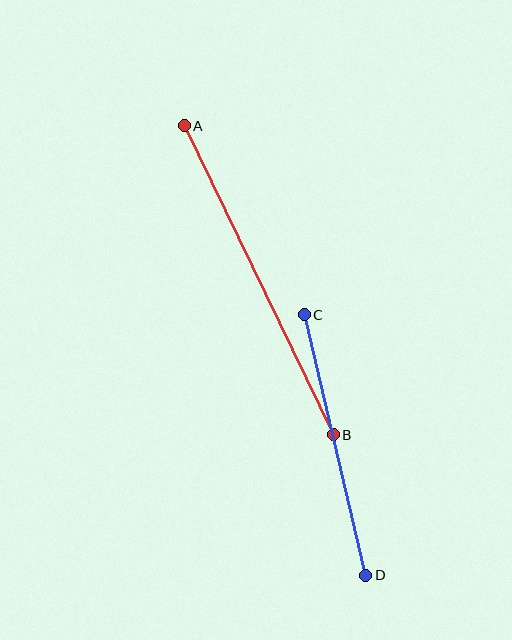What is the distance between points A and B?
The distance is approximately 343 pixels.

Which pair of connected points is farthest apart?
Points A and B are farthest apart.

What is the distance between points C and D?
The distance is approximately 267 pixels.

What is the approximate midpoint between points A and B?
The midpoint is at approximately (259, 280) pixels.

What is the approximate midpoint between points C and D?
The midpoint is at approximately (335, 445) pixels.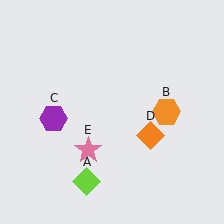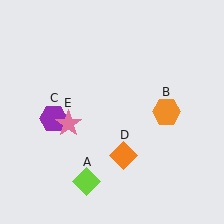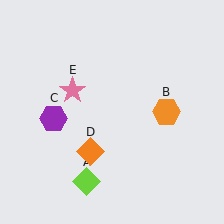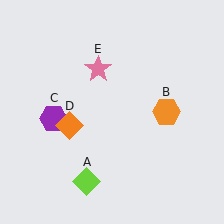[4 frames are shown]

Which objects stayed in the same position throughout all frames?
Lime diamond (object A) and orange hexagon (object B) and purple hexagon (object C) remained stationary.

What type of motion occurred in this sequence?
The orange diamond (object D), pink star (object E) rotated clockwise around the center of the scene.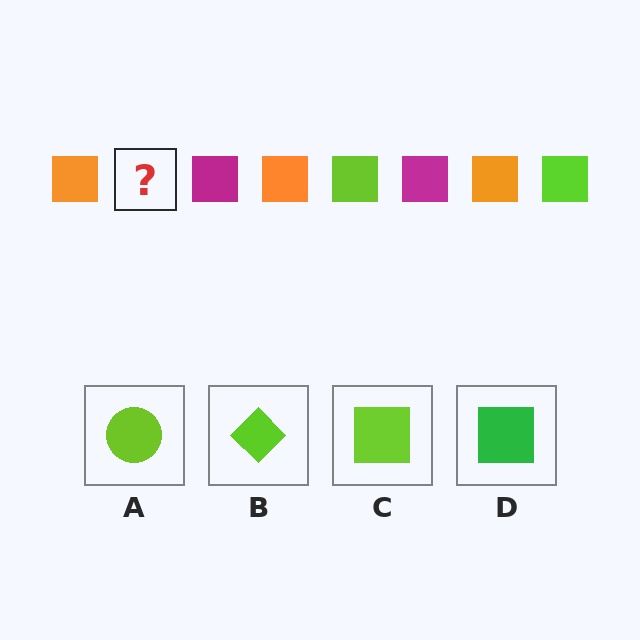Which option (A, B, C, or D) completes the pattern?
C.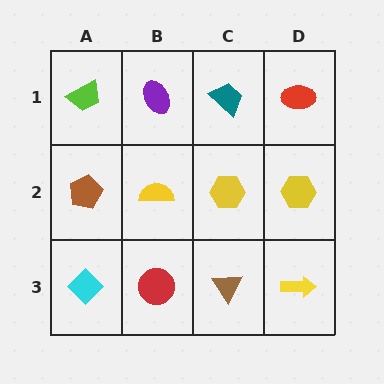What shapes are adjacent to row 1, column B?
A yellow semicircle (row 2, column B), a lime trapezoid (row 1, column A), a teal trapezoid (row 1, column C).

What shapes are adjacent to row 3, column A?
A brown pentagon (row 2, column A), a red circle (row 3, column B).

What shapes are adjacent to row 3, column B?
A yellow semicircle (row 2, column B), a cyan diamond (row 3, column A), a brown triangle (row 3, column C).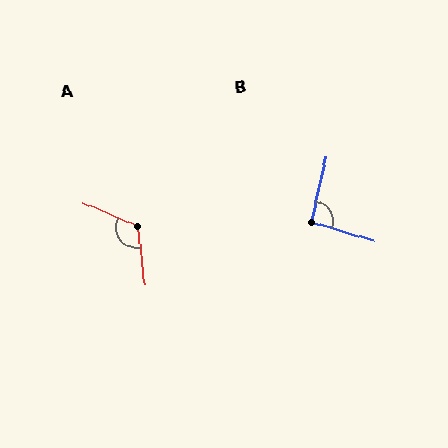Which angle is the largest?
A, at approximately 120 degrees.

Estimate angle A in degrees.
Approximately 120 degrees.